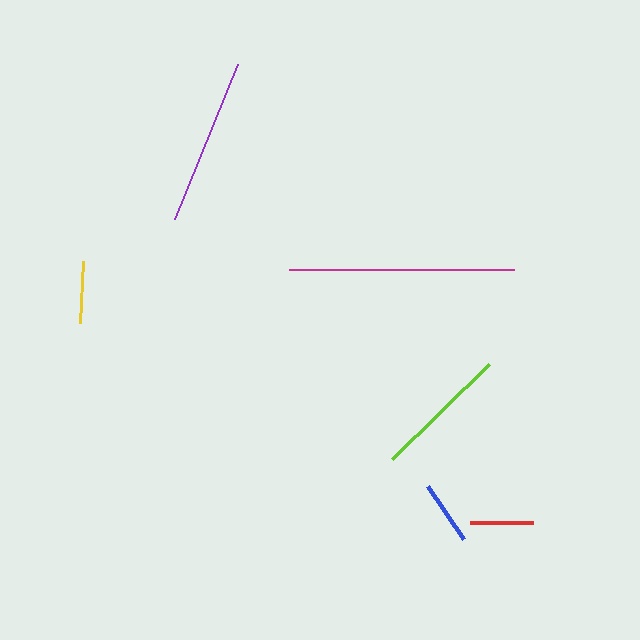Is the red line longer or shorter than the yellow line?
The red line is longer than the yellow line.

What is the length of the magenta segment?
The magenta segment is approximately 225 pixels long.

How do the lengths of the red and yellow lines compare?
The red and yellow lines are approximately the same length.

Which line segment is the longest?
The magenta line is the longest at approximately 225 pixels.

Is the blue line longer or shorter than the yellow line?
The blue line is longer than the yellow line.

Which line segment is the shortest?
The yellow line is the shortest at approximately 61 pixels.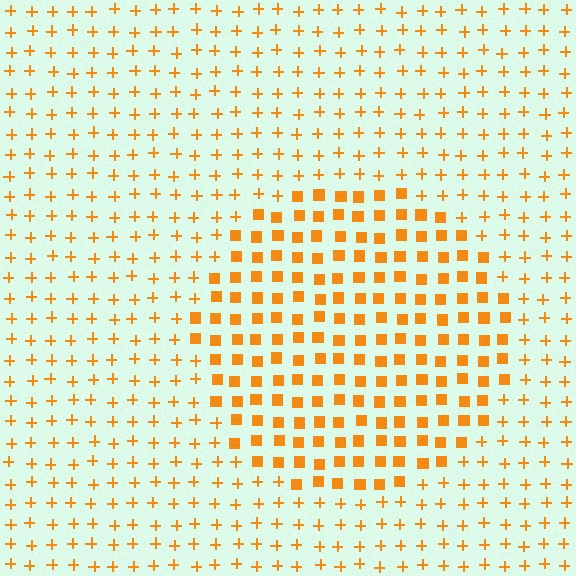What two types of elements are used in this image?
The image uses squares inside the circle region and plus signs outside it.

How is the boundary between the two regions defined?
The boundary is defined by a change in element shape: squares inside vs. plus signs outside. All elements share the same color and spacing.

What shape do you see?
I see a circle.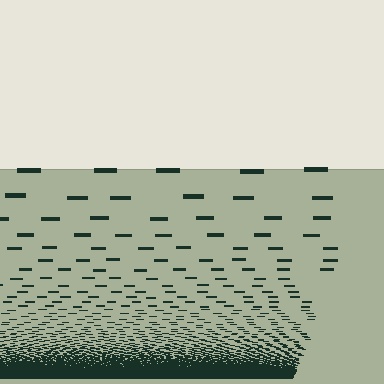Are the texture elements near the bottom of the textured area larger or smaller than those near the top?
Smaller. The gradient is inverted — elements near the bottom are smaller and denser.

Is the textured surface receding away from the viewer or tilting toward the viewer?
The surface appears to tilt toward the viewer. Texture elements get larger and sparser toward the top.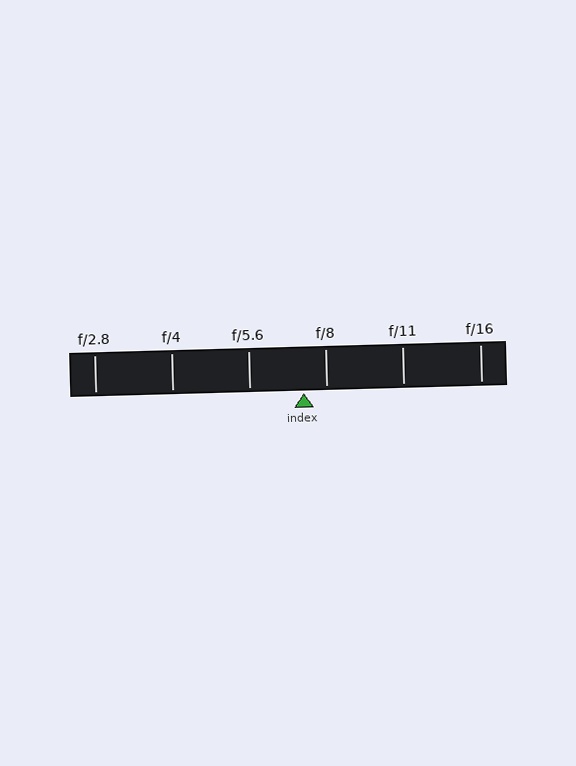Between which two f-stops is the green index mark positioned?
The index mark is between f/5.6 and f/8.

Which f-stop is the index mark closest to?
The index mark is closest to f/8.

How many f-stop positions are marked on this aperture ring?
There are 6 f-stop positions marked.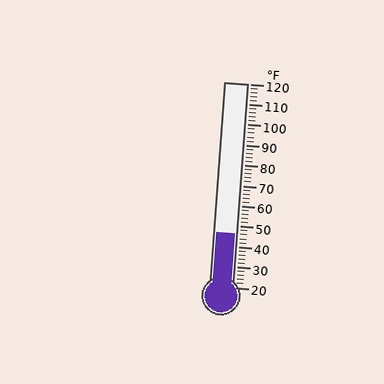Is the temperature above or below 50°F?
The temperature is below 50°F.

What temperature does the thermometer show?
The thermometer shows approximately 46°F.